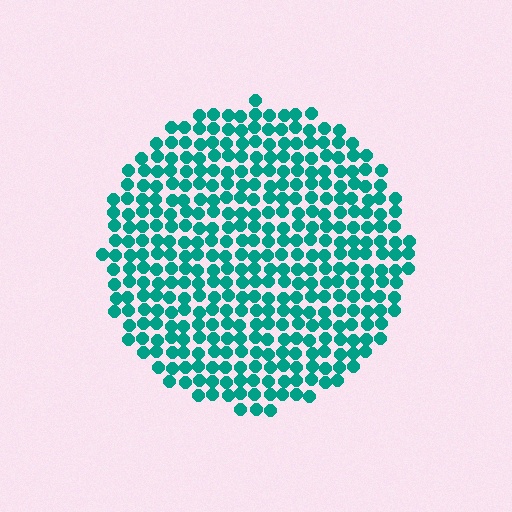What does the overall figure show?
The overall figure shows a circle.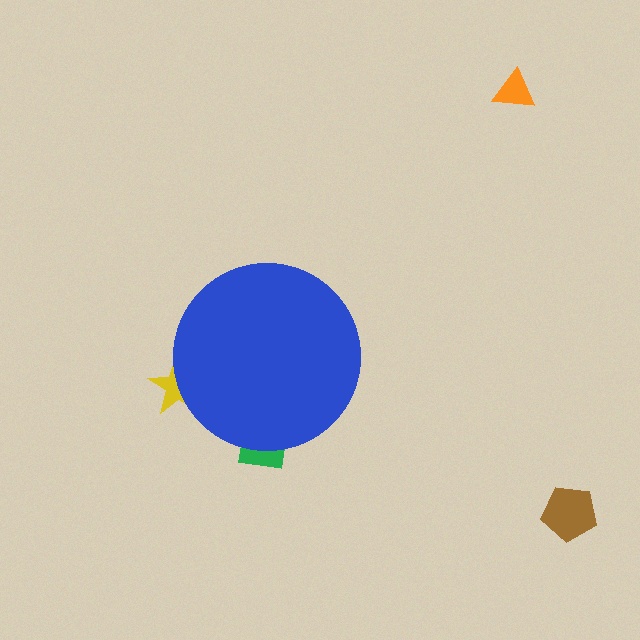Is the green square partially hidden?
Yes, the green square is partially hidden behind the blue circle.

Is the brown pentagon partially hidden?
No, the brown pentagon is fully visible.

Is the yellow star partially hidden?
Yes, the yellow star is partially hidden behind the blue circle.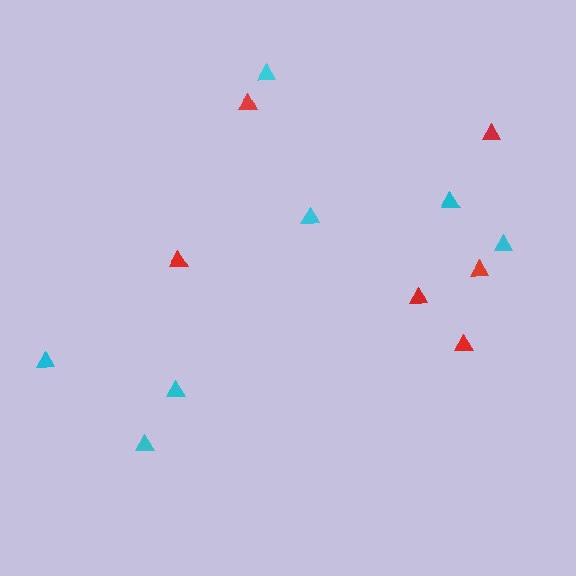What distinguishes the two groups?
There are 2 groups: one group of red triangles (6) and one group of cyan triangles (7).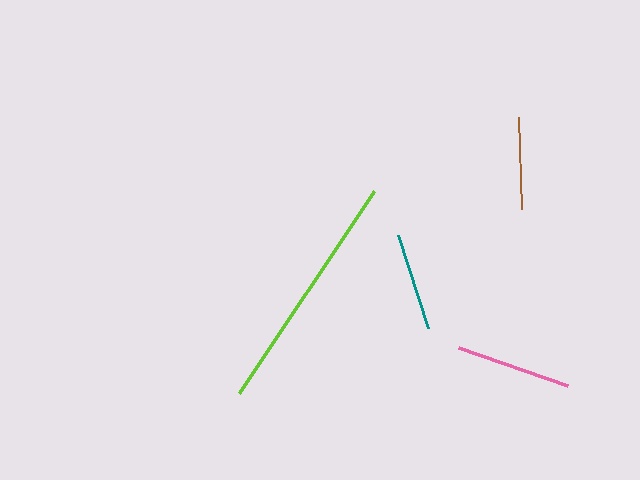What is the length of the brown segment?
The brown segment is approximately 92 pixels long.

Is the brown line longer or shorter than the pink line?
The pink line is longer than the brown line.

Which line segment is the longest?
The lime line is the longest at approximately 243 pixels.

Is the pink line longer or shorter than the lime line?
The lime line is longer than the pink line.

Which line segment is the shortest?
The brown line is the shortest at approximately 92 pixels.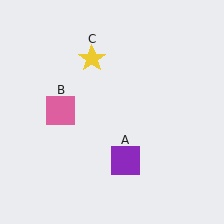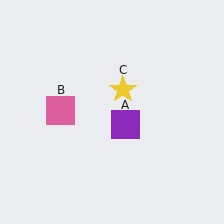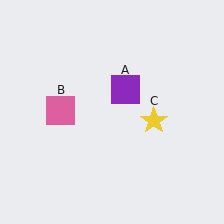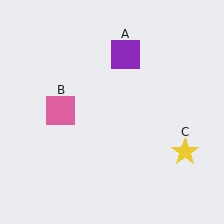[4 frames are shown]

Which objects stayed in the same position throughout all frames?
Pink square (object B) remained stationary.